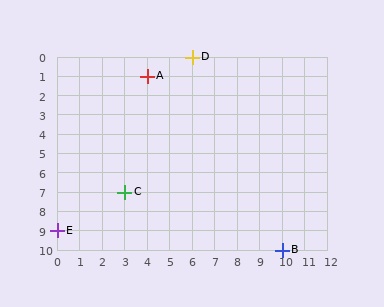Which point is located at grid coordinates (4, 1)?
Point A is at (4, 1).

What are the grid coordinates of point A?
Point A is at grid coordinates (4, 1).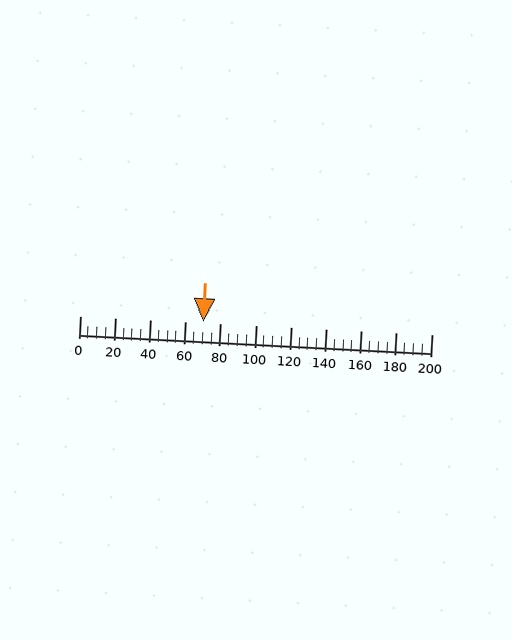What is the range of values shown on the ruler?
The ruler shows values from 0 to 200.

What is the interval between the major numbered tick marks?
The major tick marks are spaced 20 units apart.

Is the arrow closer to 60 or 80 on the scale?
The arrow is closer to 80.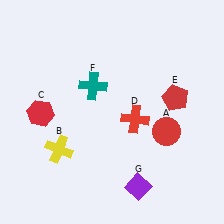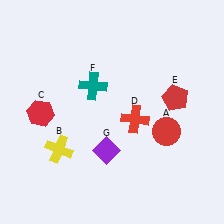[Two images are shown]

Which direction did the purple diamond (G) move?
The purple diamond (G) moved up.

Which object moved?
The purple diamond (G) moved up.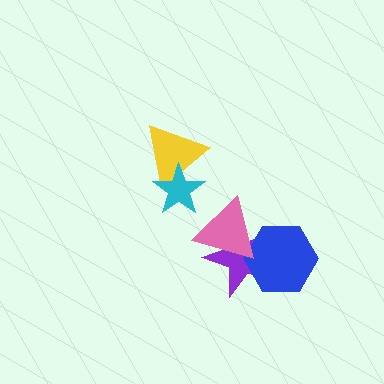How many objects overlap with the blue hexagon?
2 objects overlap with the blue hexagon.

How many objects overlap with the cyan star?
1 object overlaps with the cyan star.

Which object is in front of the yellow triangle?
The cyan star is in front of the yellow triangle.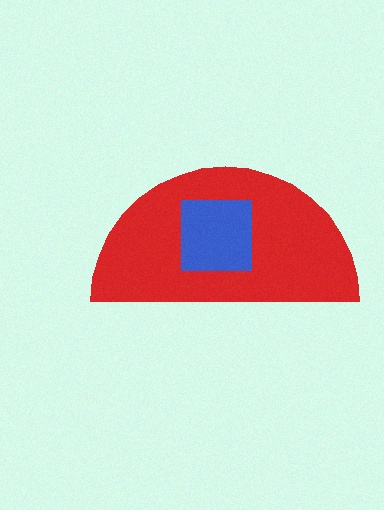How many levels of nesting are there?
2.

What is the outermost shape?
The red semicircle.